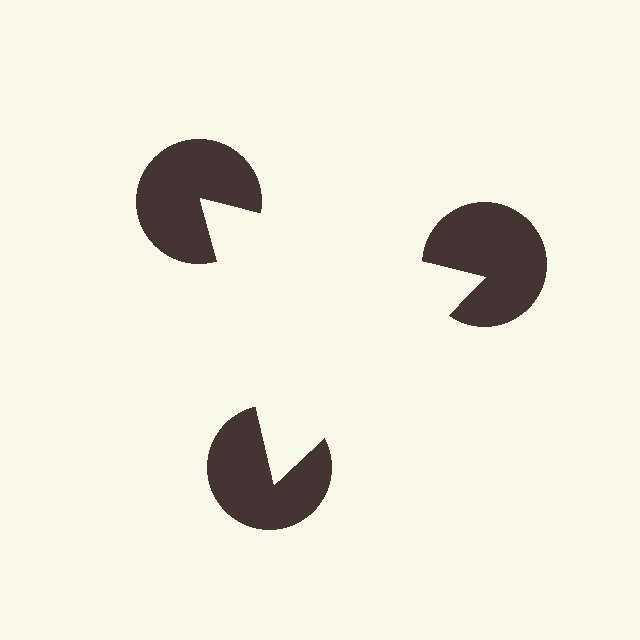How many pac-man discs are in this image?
There are 3 — one at each vertex of the illusory triangle.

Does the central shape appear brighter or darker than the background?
It typically appears slightly brighter than the background, even though no actual brightness change is drawn.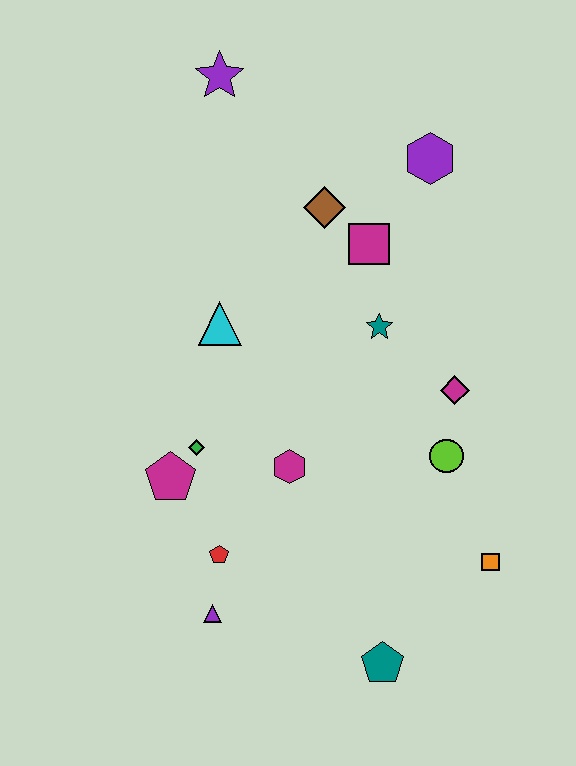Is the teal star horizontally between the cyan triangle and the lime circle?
Yes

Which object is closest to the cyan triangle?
The green diamond is closest to the cyan triangle.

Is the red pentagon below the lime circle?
Yes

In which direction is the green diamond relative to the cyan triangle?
The green diamond is below the cyan triangle.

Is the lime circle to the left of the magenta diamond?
Yes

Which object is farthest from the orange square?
The purple star is farthest from the orange square.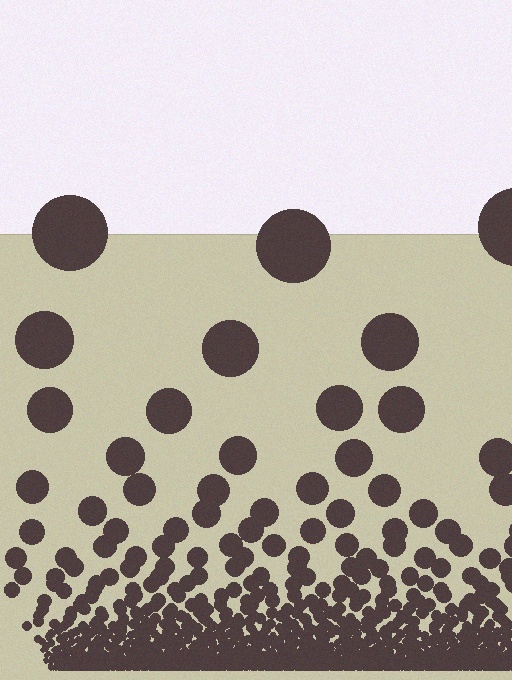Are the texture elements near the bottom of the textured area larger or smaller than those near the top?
Smaller. The gradient is inverted — elements near the bottom are smaller and denser.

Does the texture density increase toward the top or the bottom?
Density increases toward the bottom.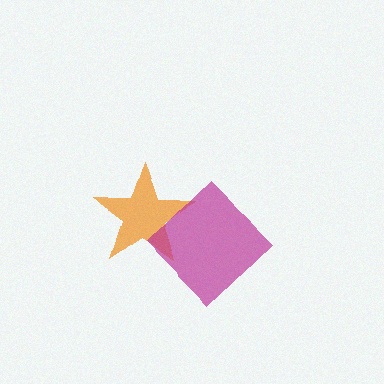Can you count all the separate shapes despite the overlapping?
Yes, there are 2 separate shapes.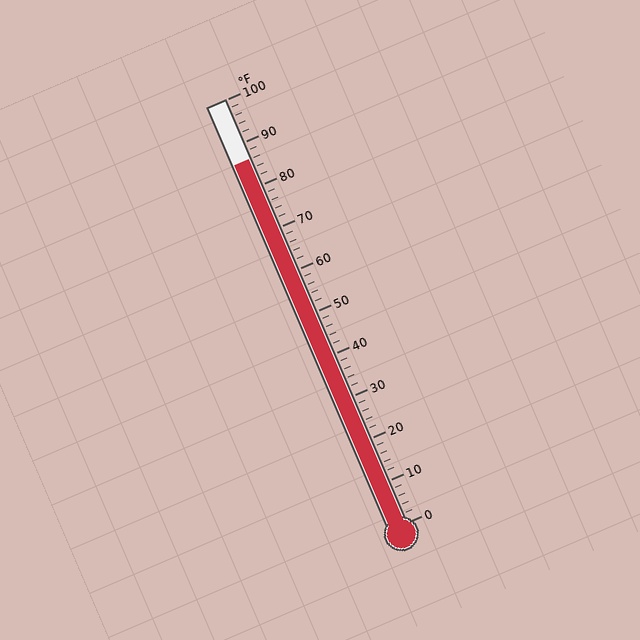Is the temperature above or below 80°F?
The temperature is above 80°F.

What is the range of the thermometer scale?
The thermometer scale ranges from 0°F to 100°F.